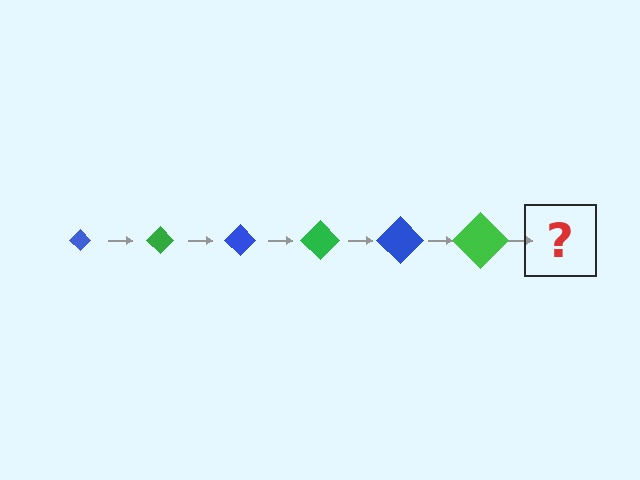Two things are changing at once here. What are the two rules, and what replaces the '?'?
The two rules are that the diamond grows larger each step and the color cycles through blue and green. The '?' should be a blue diamond, larger than the previous one.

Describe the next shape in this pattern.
It should be a blue diamond, larger than the previous one.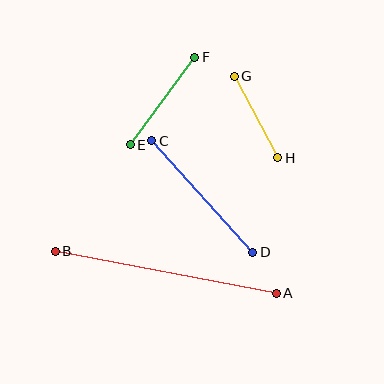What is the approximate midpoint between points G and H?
The midpoint is at approximately (256, 117) pixels.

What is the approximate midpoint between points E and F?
The midpoint is at approximately (162, 101) pixels.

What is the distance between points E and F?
The distance is approximately 108 pixels.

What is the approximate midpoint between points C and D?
The midpoint is at approximately (202, 196) pixels.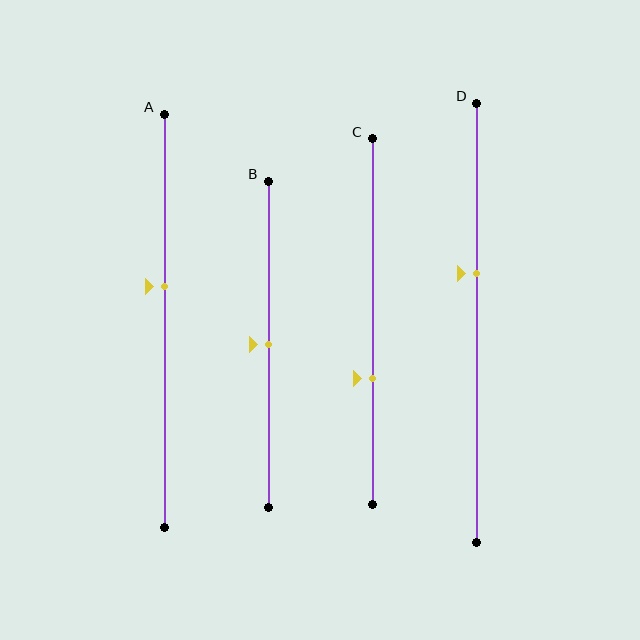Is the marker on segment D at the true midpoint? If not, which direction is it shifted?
No, the marker on segment D is shifted upward by about 11% of the segment length.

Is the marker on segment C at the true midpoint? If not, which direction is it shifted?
No, the marker on segment C is shifted downward by about 16% of the segment length.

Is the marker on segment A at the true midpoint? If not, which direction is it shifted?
No, the marker on segment A is shifted upward by about 8% of the segment length.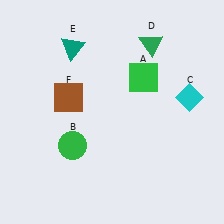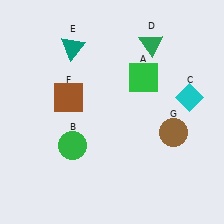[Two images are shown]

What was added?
A brown circle (G) was added in Image 2.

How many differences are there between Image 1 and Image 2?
There is 1 difference between the two images.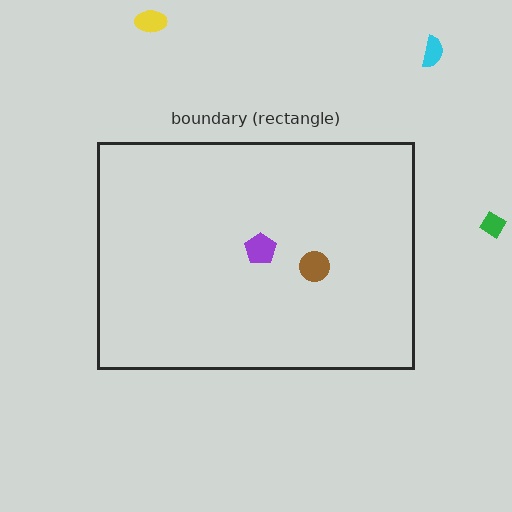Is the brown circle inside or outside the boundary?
Inside.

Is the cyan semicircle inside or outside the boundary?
Outside.